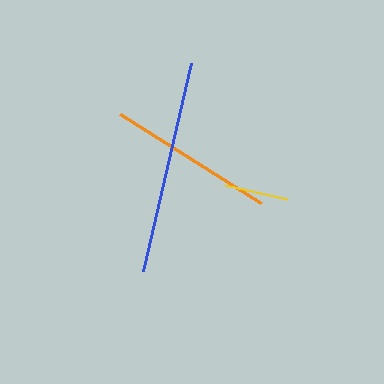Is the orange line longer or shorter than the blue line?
The blue line is longer than the orange line.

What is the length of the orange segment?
The orange segment is approximately 167 pixels long.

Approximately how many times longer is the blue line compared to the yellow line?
The blue line is approximately 3.4 times the length of the yellow line.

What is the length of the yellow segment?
The yellow segment is approximately 63 pixels long.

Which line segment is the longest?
The blue line is the longest at approximately 213 pixels.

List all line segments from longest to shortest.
From longest to shortest: blue, orange, yellow.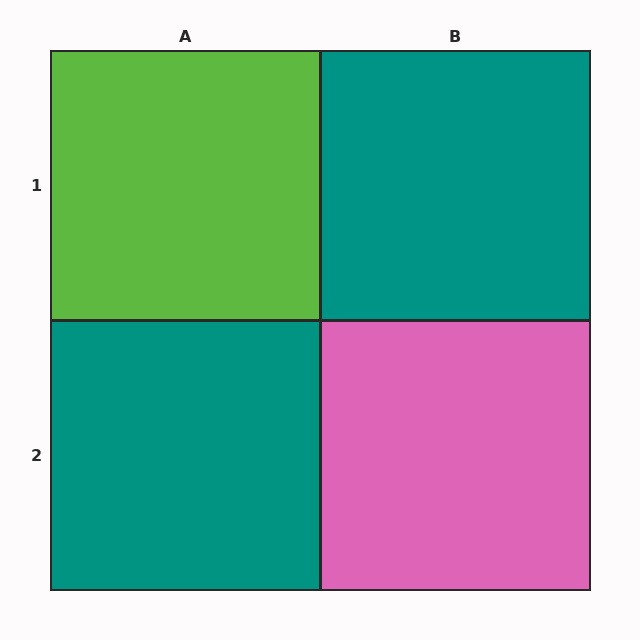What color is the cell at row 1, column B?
Teal.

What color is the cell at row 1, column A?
Lime.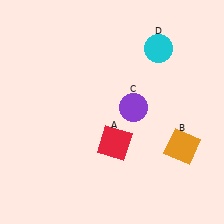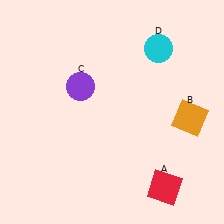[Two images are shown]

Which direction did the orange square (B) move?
The orange square (B) moved up.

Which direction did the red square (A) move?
The red square (A) moved right.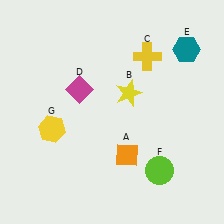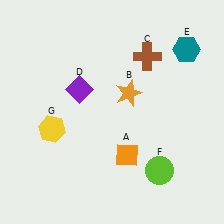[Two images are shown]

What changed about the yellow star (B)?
In Image 1, B is yellow. In Image 2, it changed to orange.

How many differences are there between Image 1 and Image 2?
There are 3 differences between the two images.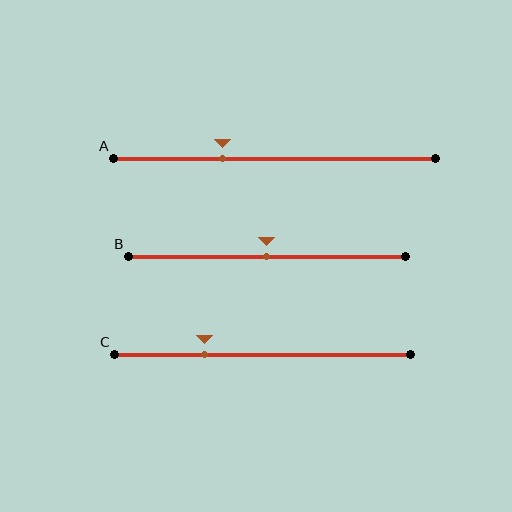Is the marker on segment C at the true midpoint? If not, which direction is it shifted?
No, the marker on segment C is shifted to the left by about 20% of the segment length.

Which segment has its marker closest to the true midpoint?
Segment B has its marker closest to the true midpoint.